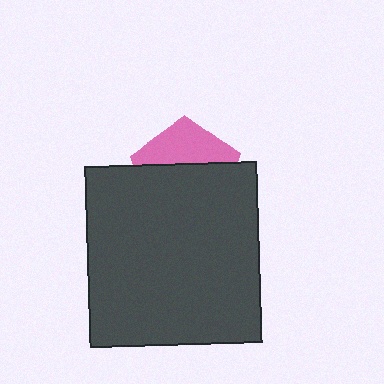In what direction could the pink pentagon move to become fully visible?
The pink pentagon could move up. That would shift it out from behind the dark gray rectangle entirely.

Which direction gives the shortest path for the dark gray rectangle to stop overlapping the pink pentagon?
Moving down gives the shortest separation.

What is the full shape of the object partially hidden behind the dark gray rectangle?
The partially hidden object is a pink pentagon.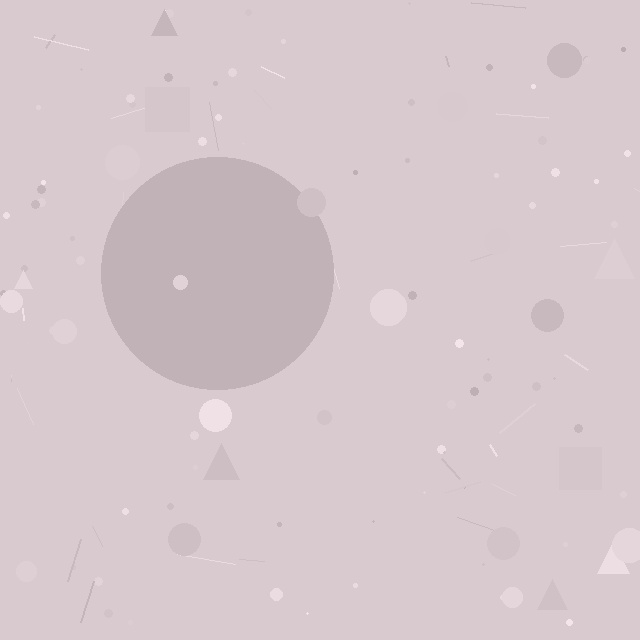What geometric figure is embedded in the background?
A circle is embedded in the background.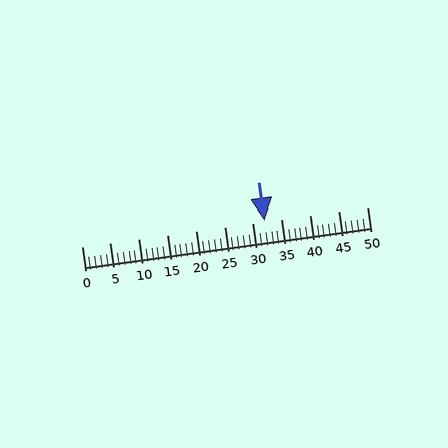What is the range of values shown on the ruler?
The ruler shows values from 0 to 50.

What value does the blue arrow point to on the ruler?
The blue arrow points to approximately 32.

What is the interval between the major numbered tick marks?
The major tick marks are spaced 5 units apart.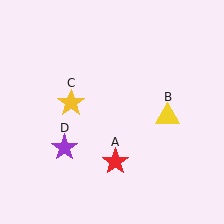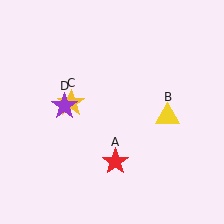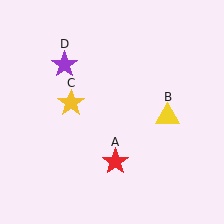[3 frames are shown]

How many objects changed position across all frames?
1 object changed position: purple star (object D).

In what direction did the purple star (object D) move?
The purple star (object D) moved up.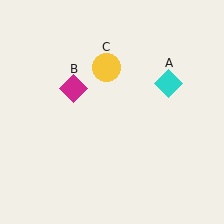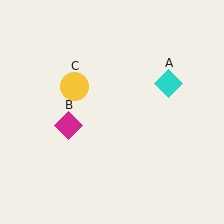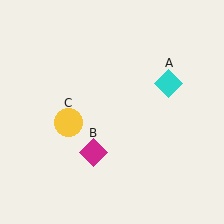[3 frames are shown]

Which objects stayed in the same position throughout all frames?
Cyan diamond (object A) remained stationary.